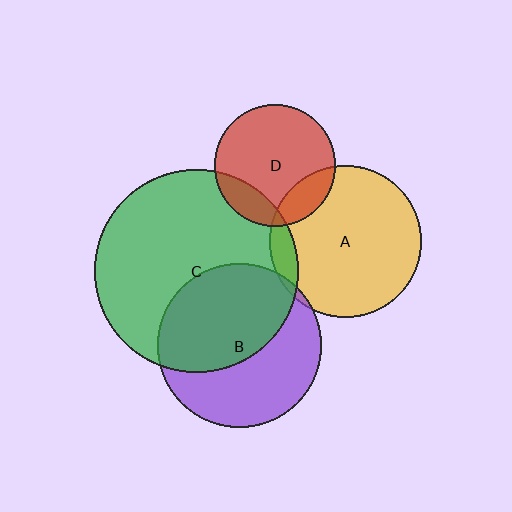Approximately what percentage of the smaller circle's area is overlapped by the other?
Approximately 15%.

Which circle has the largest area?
Circle C (green).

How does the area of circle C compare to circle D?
Approximately 2.8 times.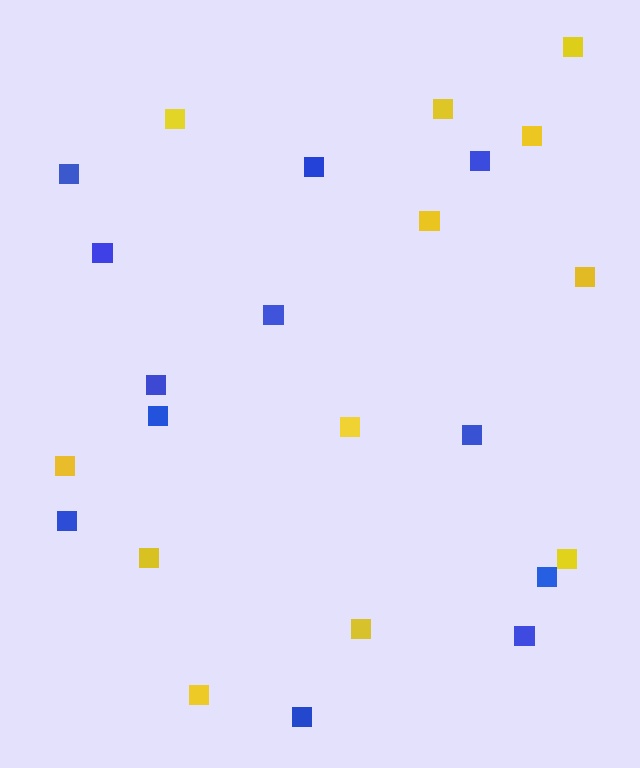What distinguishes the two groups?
There are 2 groups: one group of yellow squares (12) and one group of blue squares (12).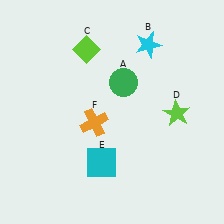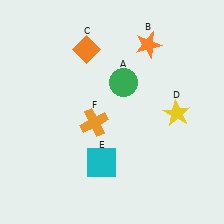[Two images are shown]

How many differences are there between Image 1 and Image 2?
There are 3 differences between the two images.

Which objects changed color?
B changed from cyan to orange. C changed from lime to orange. D changed from lime to yellow.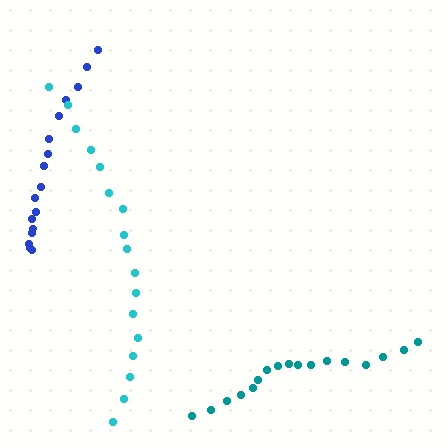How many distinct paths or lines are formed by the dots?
There are 3 distinct paths.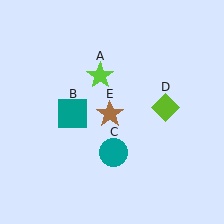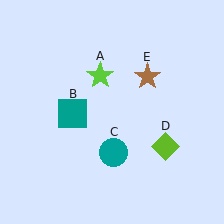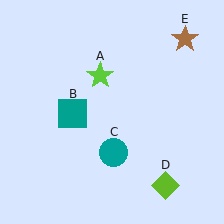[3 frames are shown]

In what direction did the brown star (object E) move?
The brown star (object E) moved up and to the right.